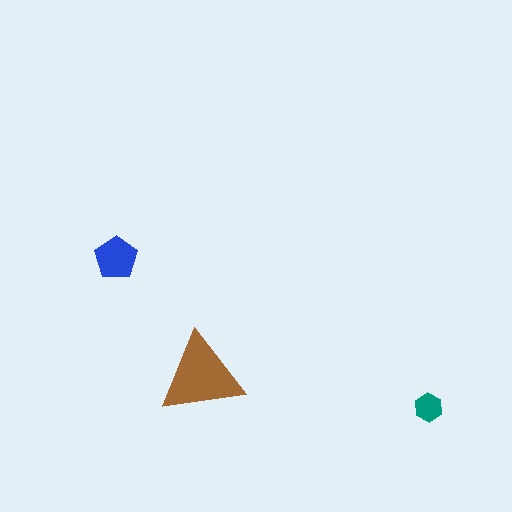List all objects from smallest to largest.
The teal hexagon, the blue pentagon, the brown triangle.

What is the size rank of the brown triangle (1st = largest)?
1st.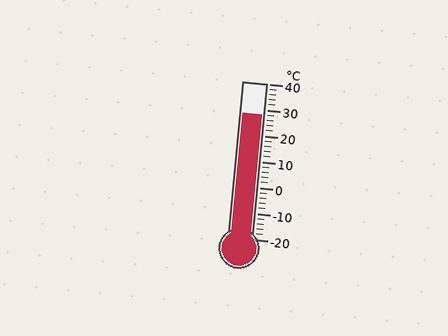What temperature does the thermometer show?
The thermometer shows approximately 28°C.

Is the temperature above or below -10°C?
The temperature is above -10°C.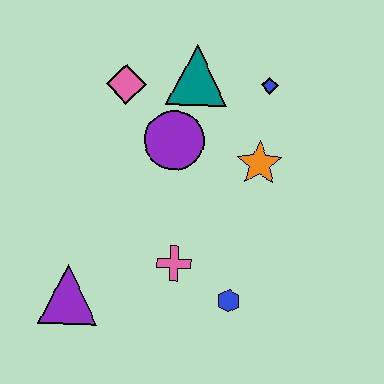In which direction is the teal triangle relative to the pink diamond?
The teal triangle is to the right of the pink diamond.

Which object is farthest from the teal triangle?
The purple triangle is farthest from the teal triangle.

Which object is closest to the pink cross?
The blue hexagon is closest to the pink cross.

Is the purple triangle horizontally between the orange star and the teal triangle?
No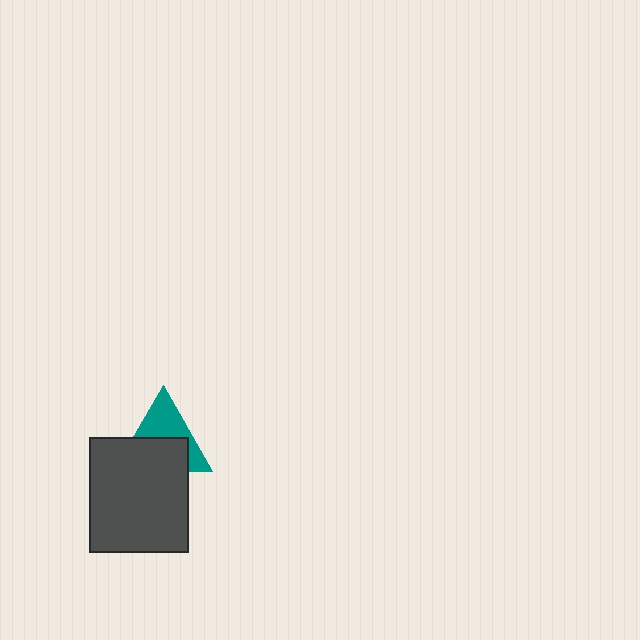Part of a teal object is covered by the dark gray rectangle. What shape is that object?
It is a triangle.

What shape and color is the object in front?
The object in front is a dark gray rectangle.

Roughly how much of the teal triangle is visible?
About half of it is visible (roughly 48%).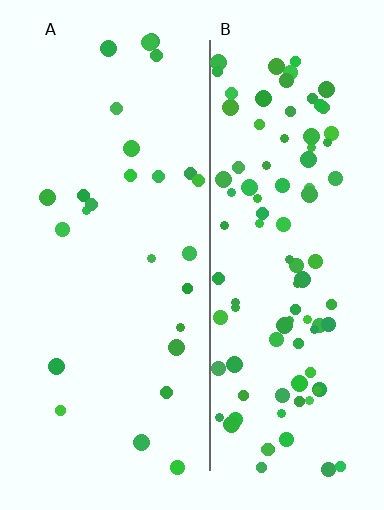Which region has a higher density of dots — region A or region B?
B (the right).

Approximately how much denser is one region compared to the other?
Approximately 3.8× — region B over region A.